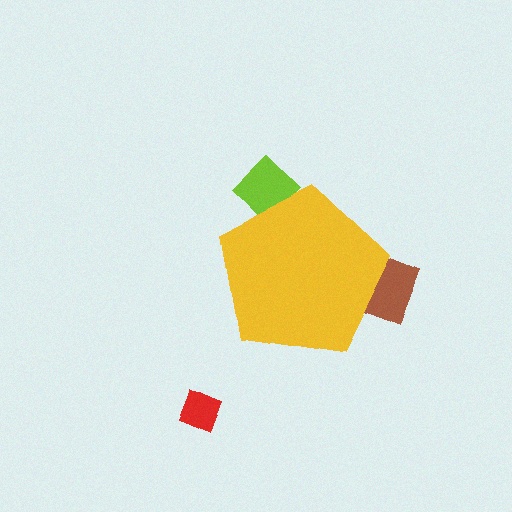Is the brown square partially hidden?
Yes, the brown square is partially hidden behind the yellow pentagon.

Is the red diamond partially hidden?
No, the red diamond is fully visible.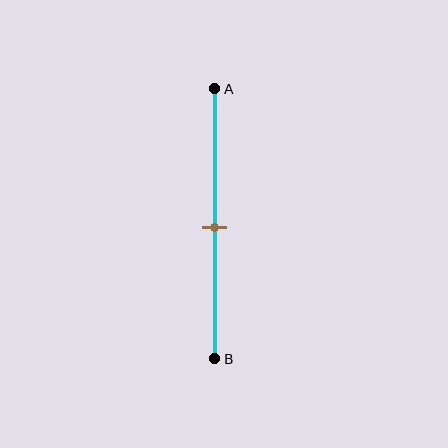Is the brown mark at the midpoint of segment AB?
Yes, the mark is approximately at the midpoint.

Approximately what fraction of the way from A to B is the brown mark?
The brown mark is approximately 50% of the way from A to B.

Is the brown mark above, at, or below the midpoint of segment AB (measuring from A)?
The brown mark is approximately at the midpoint of segment AB.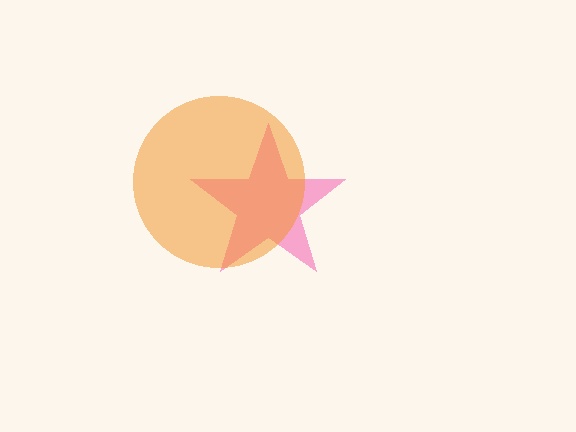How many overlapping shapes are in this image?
There are 2 overlapping shapes in the image.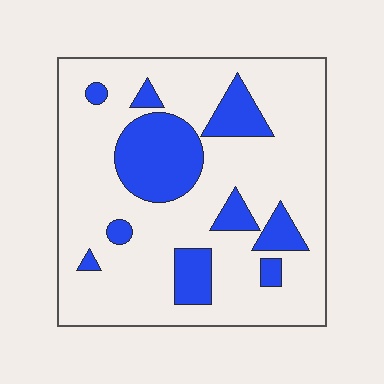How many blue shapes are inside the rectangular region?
10.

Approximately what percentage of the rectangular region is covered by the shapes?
Approximately 20%.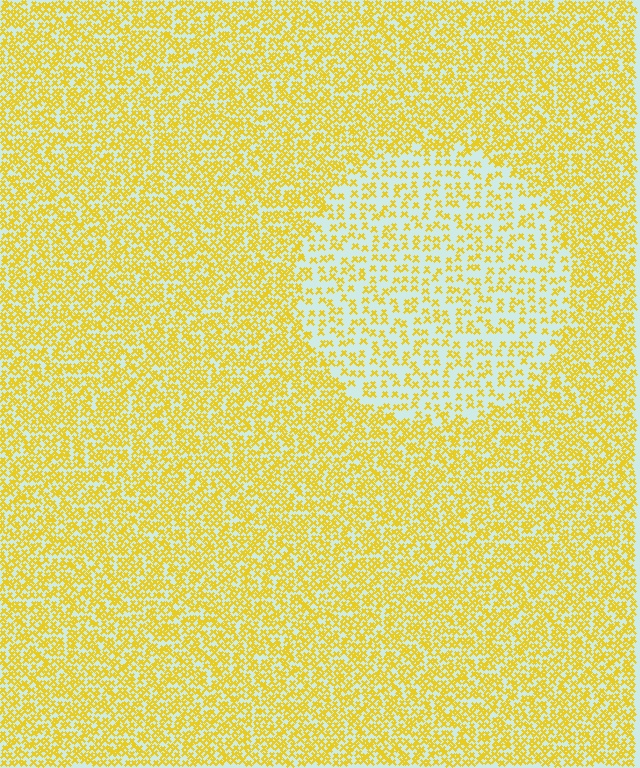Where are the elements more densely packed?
The elements are more densely packed outside the circle boundary.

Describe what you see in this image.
The image contains small yellow elements arranged at two different densities. A circle-shaped region is visible where the elements are less densely packed than the surrounding area.